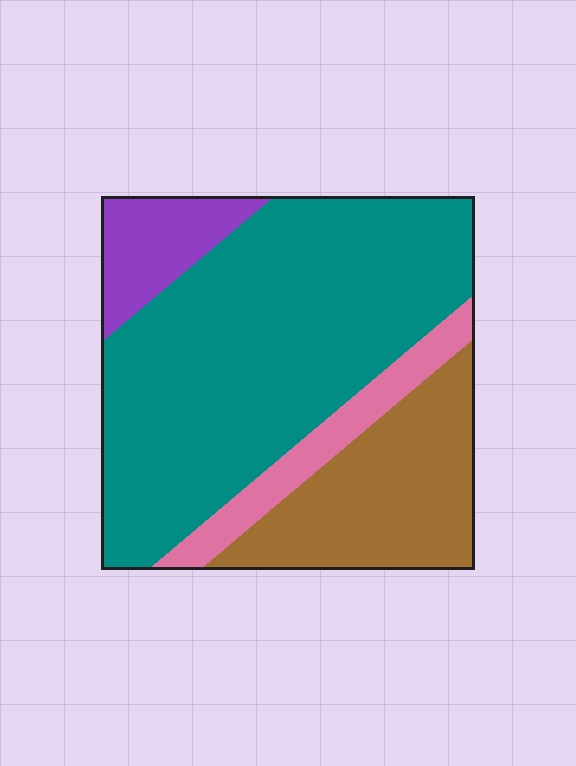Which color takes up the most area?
Teal, at roughly 60%.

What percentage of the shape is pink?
Pink takes up about one tenth (1/10) of the shape.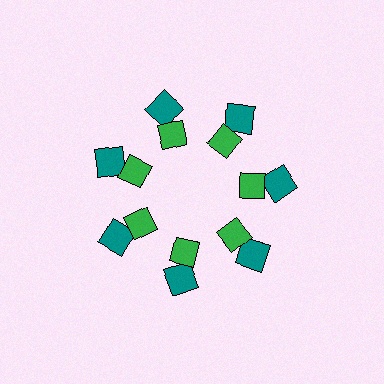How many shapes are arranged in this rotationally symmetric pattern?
There are 14 shapes, arranged in 7 groups of 2.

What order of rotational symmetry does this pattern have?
This pattern has 7-fold rotational symmetry.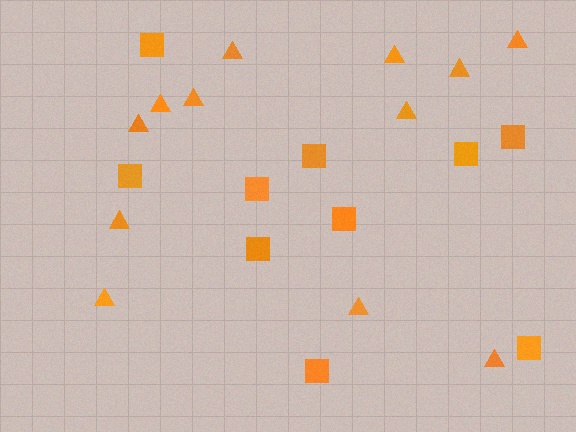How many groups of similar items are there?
There are 2 groups: one group of squares (10) and one group of triangles (12).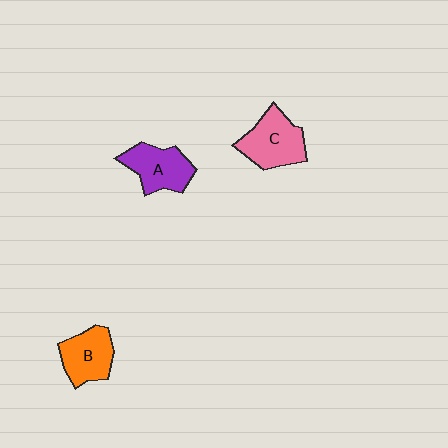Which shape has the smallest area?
Shape B (orange).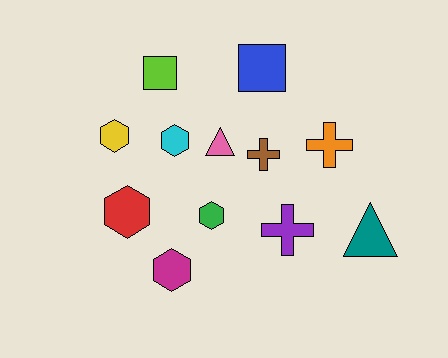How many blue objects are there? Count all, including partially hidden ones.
There is 1 blue object.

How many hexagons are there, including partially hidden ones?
There are 5 hexagons.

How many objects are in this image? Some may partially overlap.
There are 12 objects.